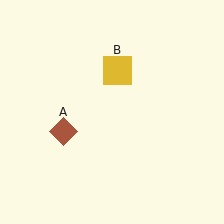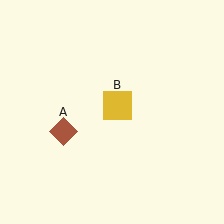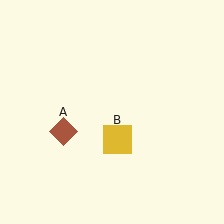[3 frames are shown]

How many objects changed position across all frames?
1 object changed position: yellow square (object B).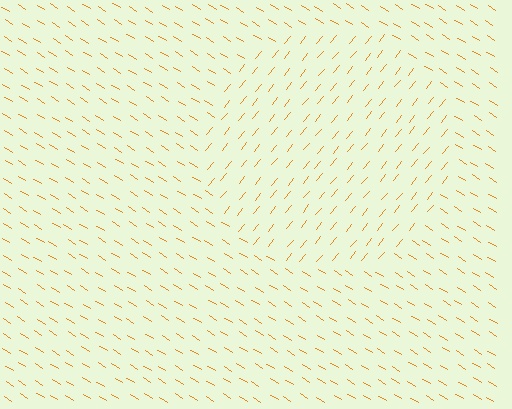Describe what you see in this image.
The image is filled with small orange line segments. A circle region in the image has lines oriented differently from the surrounding lines, creating a visible texture boundary.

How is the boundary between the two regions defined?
The boundary is defined purely by a change in line orientation (approximately 83 degrees difference). All lines are the same color and thickness.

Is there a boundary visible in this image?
Yes, there is a texture boundary formed by a change in line orientation.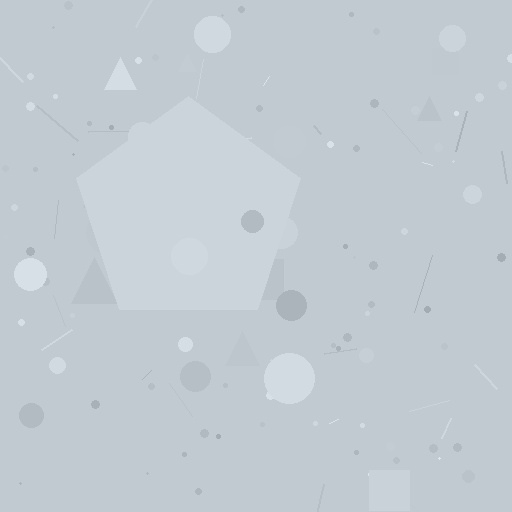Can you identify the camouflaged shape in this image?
The camouflaged shape is a pentagon.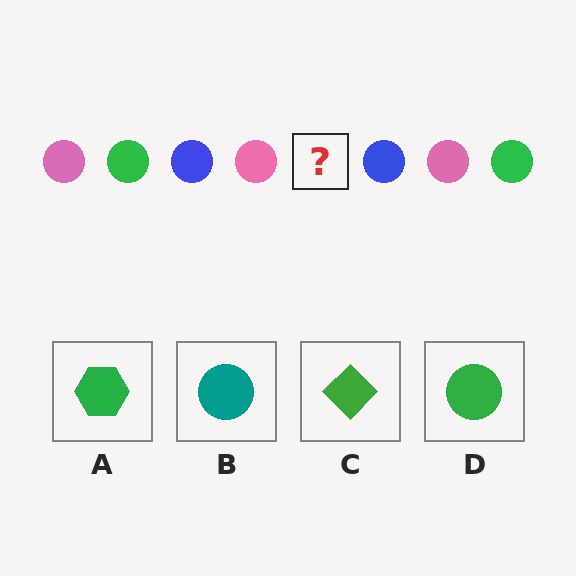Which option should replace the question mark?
Option D.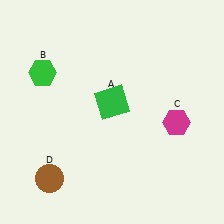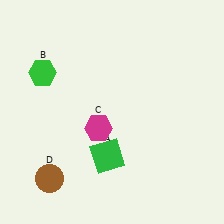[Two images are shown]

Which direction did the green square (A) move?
The green square (A) moved down.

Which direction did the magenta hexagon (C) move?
The magenta hexagon (C) moved left.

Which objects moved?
The objects that moved are: the green square (A), the magenta hexagon (C).